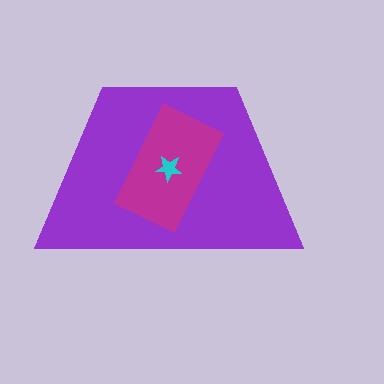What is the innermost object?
The cyan star.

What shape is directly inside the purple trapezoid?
The magenta rectangle.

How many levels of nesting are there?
3.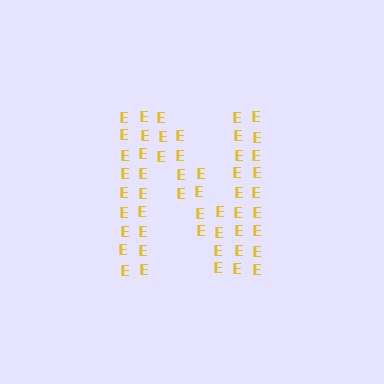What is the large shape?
The large shape is the letter N.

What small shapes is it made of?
It is made of small letter E's.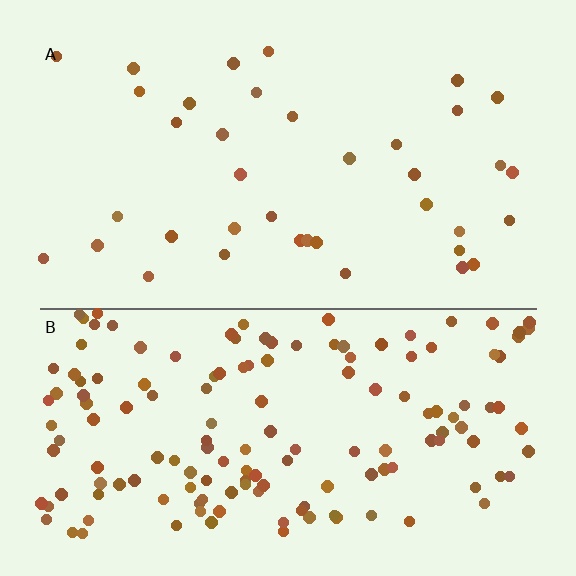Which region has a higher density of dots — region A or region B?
B (the bottom).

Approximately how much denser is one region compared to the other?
Approximately 4.0× — region B over region A.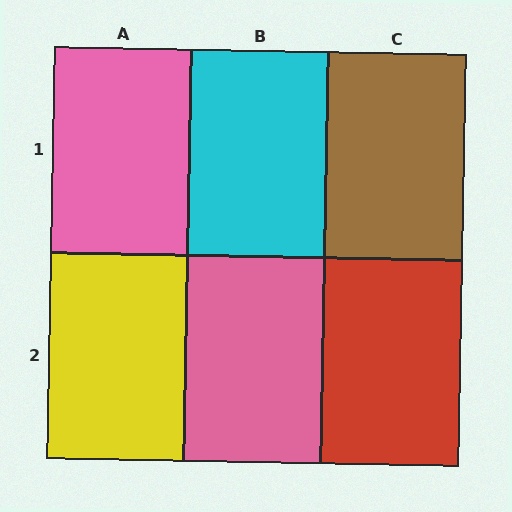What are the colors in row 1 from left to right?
Pink, cyan, brown.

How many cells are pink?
2 cells are pink.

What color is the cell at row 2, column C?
Red.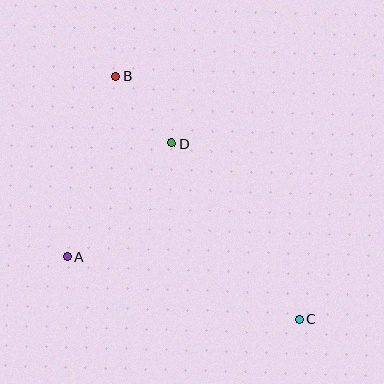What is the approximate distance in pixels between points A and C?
The distance between A and C is approximately 240 pixels.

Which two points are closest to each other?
Points B and D are closest to each other.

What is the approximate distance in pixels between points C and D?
The distance between C and D is approximately 217 pixels.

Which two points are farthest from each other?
Points B and C are farthest from each other.